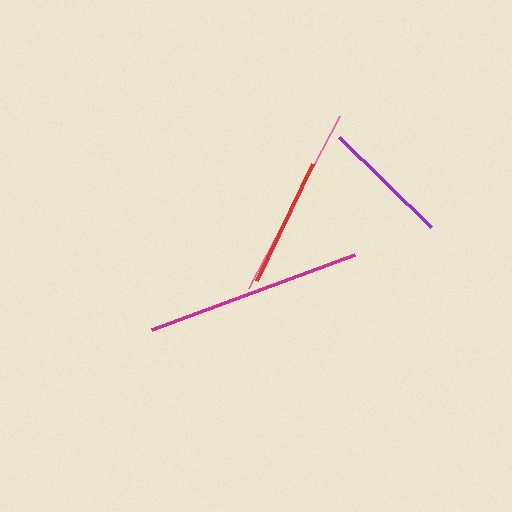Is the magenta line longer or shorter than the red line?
The magenta line is longer than the red line.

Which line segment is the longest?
The magenta line is the longest at approximately 217 pixels.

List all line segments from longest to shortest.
From longest to shortest: magenta, pink, red, purple.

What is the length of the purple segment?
The purple segment is approximately 129 pixels long.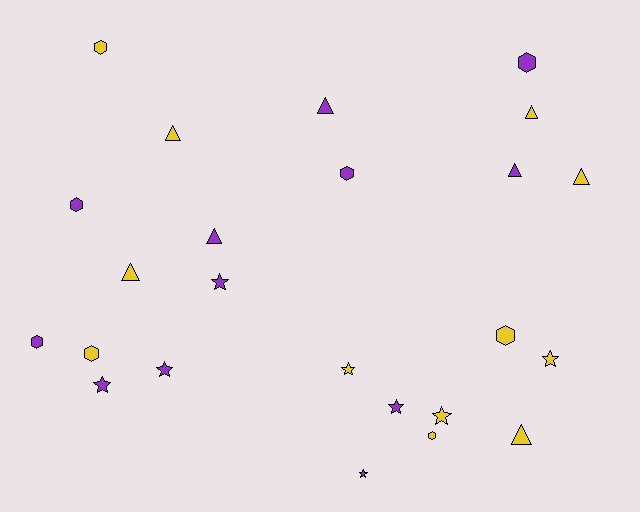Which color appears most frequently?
Yellow, with 12 objects.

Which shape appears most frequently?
Triangle, with 8 objects.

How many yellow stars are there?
There are 3 yellow stars.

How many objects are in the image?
There are 24 objects.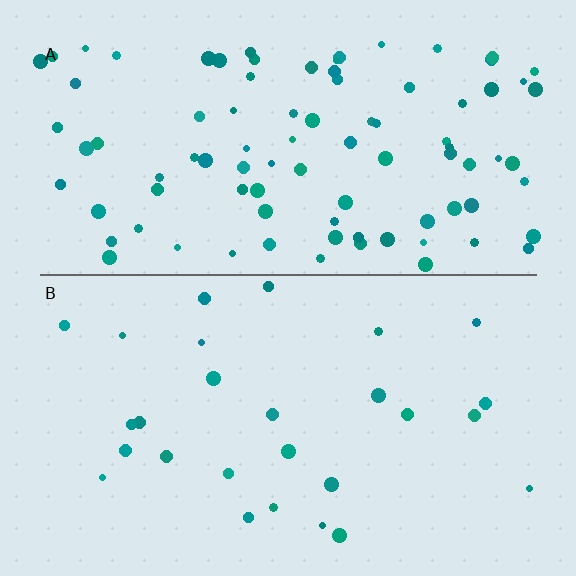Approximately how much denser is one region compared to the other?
Approximately 3.4× — region A over region B.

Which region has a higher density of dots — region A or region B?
A (the top).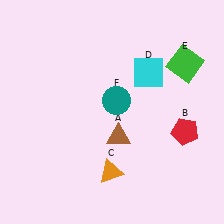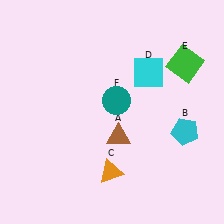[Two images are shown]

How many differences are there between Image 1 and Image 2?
There is 1 difference between the two images.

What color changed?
The pentagon (B) changed from red in Image 1 to cyan in Image 2.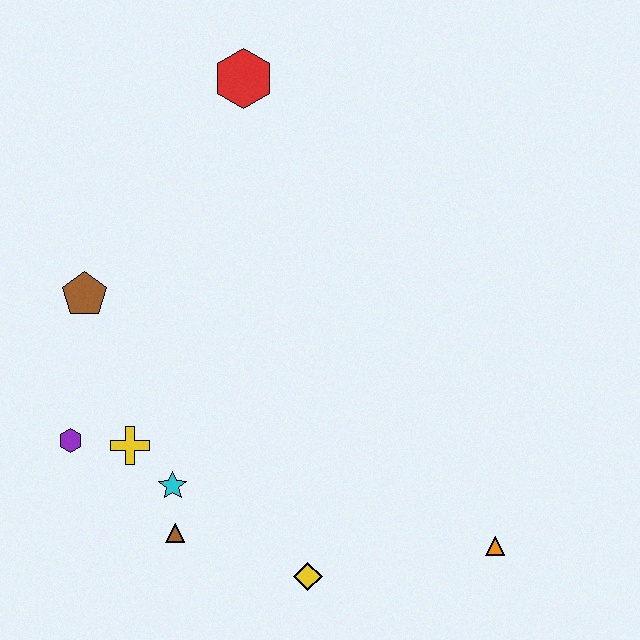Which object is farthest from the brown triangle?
The red hexagon is farthest from the brown triangle.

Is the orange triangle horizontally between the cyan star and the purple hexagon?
No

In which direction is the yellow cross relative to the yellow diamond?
The yellow cross is to the left of the yellow diamond.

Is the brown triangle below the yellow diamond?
No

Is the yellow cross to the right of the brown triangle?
No